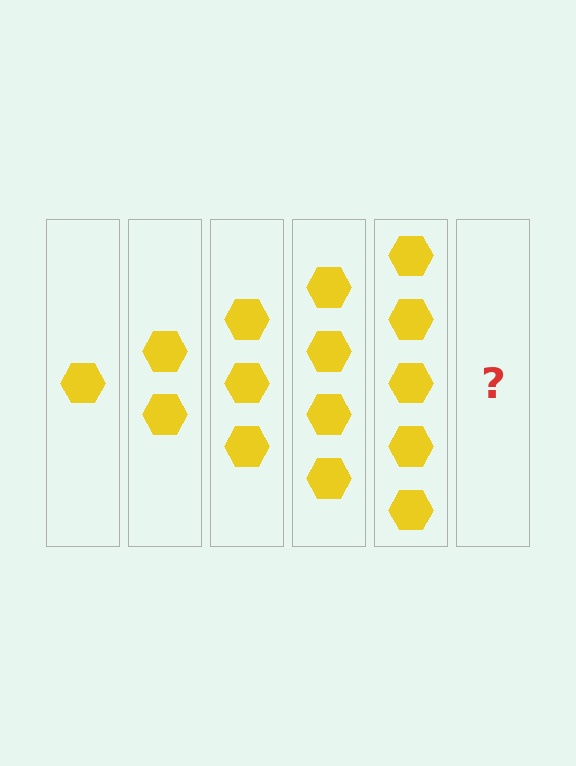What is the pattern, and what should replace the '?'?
The pattern is that each step adds one more hexagon. The '?' should be 6 hexagons.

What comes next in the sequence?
The next element should be 6 hexagons.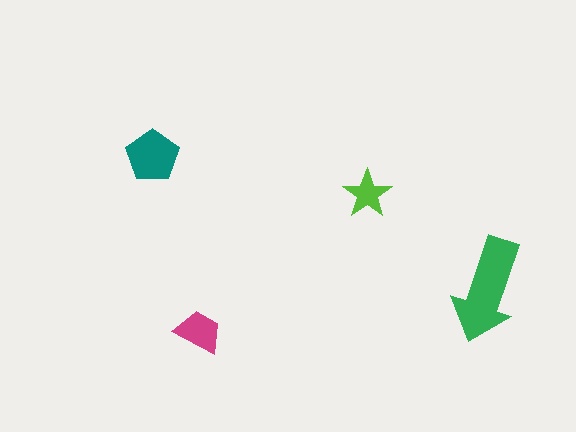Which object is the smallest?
The lime star.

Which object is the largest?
The green arrow.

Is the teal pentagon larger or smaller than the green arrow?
Smaller.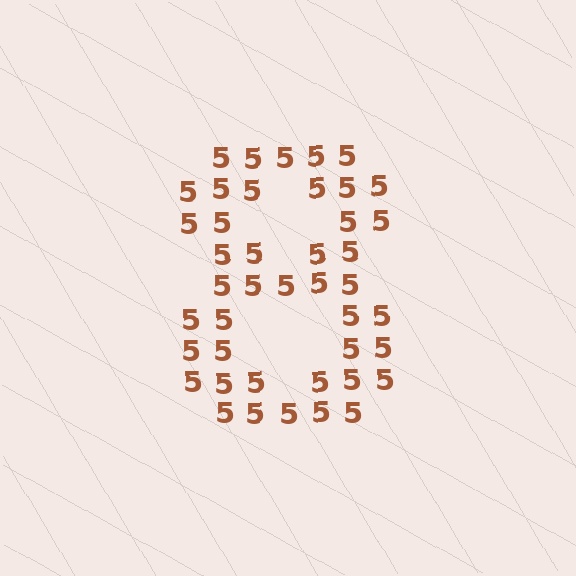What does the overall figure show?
The overall figure shows the digit 8.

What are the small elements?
The small elements are digit 5's.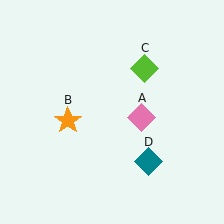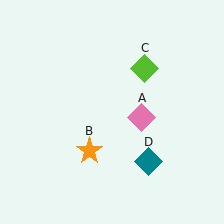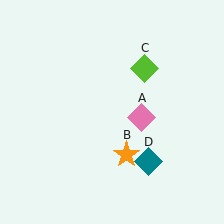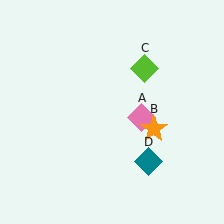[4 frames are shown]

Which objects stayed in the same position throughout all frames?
Pink diamond (object A) and lime diamond (object C) and teal diamond (object D) remained stationary.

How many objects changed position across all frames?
1 object changed position: orange star (object B).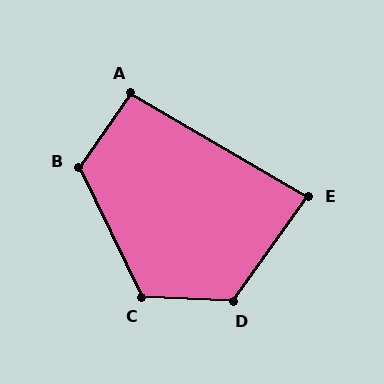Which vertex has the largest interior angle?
D, at approximately 123 degrees.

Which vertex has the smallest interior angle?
E, at approximately 84 degrees.